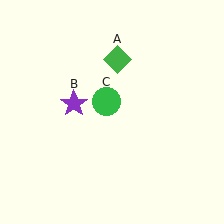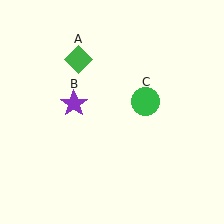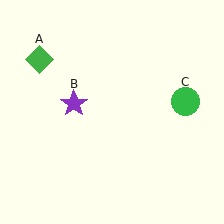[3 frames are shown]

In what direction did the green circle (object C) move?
The green circle (object C) moved right.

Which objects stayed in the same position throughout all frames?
Purple star (object B) remained stationary.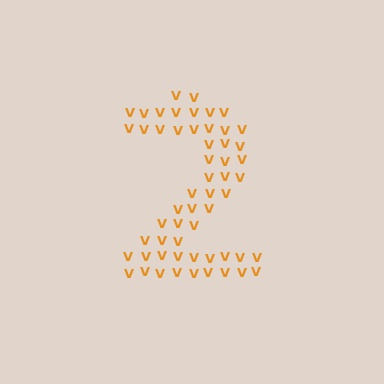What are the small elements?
The small elements are letter V's.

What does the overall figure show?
The overall figure shows the digit 2.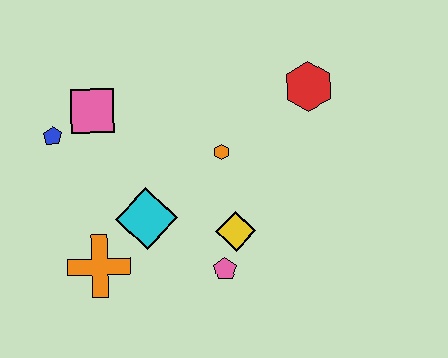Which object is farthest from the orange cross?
The red hexagon is farthest from the orange cross.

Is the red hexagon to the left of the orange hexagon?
No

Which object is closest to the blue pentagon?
The pink square is closest to the blue pentagon.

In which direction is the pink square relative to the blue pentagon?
The pink square is to the right of the blue pentagon.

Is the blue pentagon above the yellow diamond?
Yes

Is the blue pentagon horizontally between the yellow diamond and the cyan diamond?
No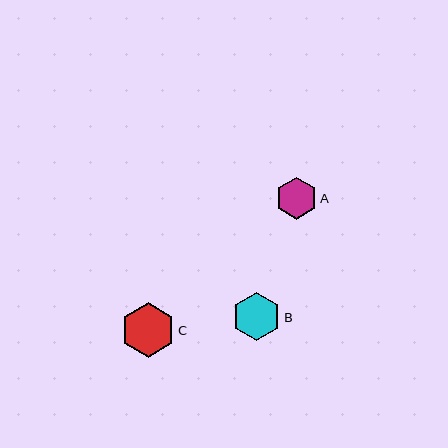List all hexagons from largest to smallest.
From largest to smallest: C, B, A.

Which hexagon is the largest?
Hexagon C is the largest with a size of approximately 55 pixels.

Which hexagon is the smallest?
Hexagon A is the smallest with a size of approximately 42 pixels.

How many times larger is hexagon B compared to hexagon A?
Hexagon B is approximately 1.1 times the size of hexagon A.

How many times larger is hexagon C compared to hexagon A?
Hexagon C is approximately 1.3 times the size of hexagon A.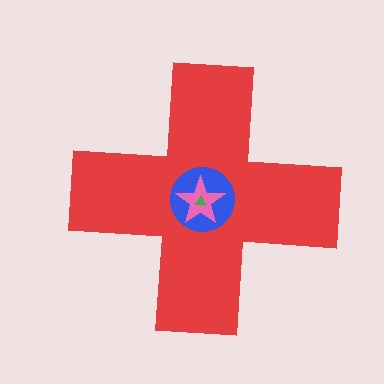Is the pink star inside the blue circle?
Yes.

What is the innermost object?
The green triangle.